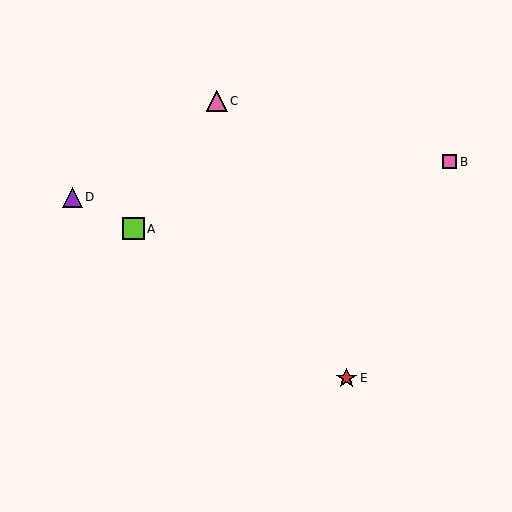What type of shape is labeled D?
Shape D is a purple triangle.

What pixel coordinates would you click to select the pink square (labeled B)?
Click at (450, 162) to select the pink square B.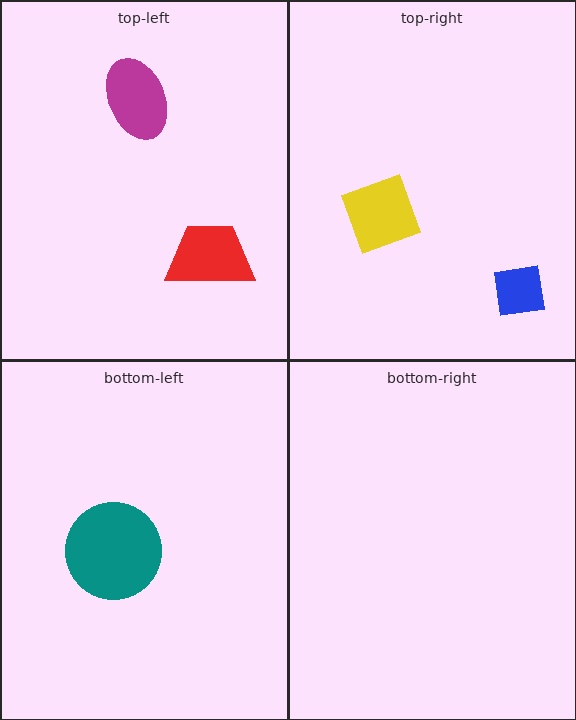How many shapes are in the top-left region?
2.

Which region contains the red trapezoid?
The top-left region.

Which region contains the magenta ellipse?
The top-left region.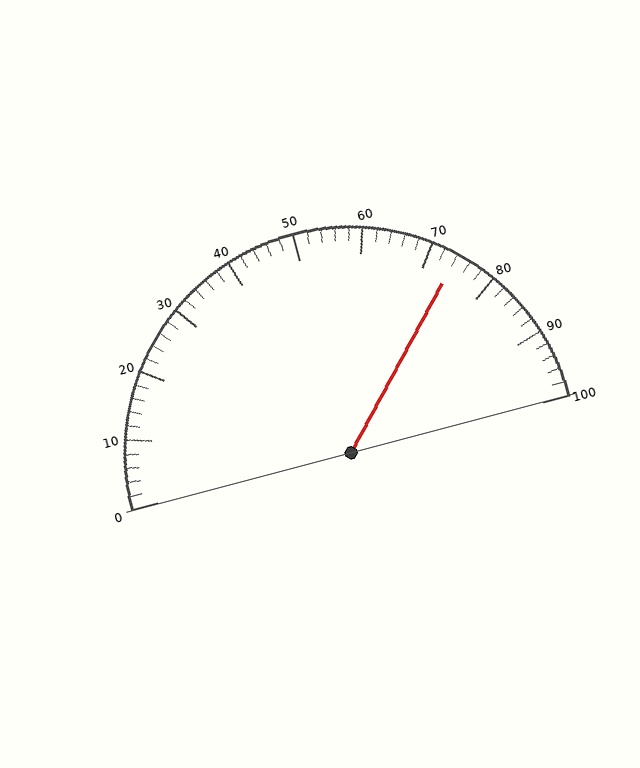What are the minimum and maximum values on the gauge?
The gauge ranges from 0 to 100.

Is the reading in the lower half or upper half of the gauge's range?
The reading is in the upper half of the range (0 to 100).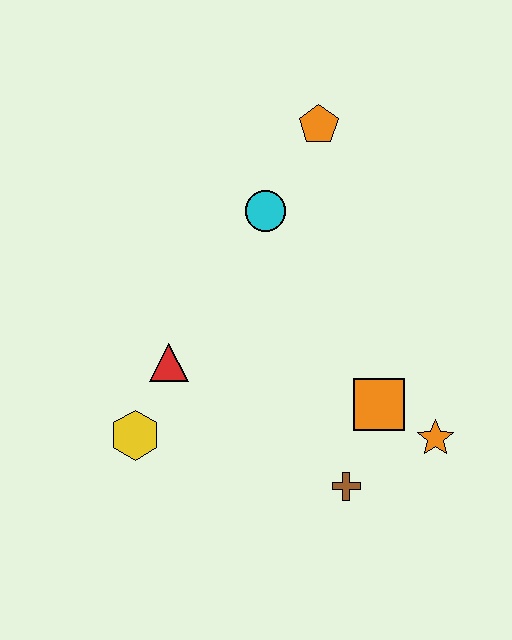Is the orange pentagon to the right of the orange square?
No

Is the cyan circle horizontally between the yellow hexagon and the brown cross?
Yes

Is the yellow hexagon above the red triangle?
No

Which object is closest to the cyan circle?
The orange pentagon is closest to the cyan circle.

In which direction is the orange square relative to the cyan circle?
The orange square is below the cyan circle.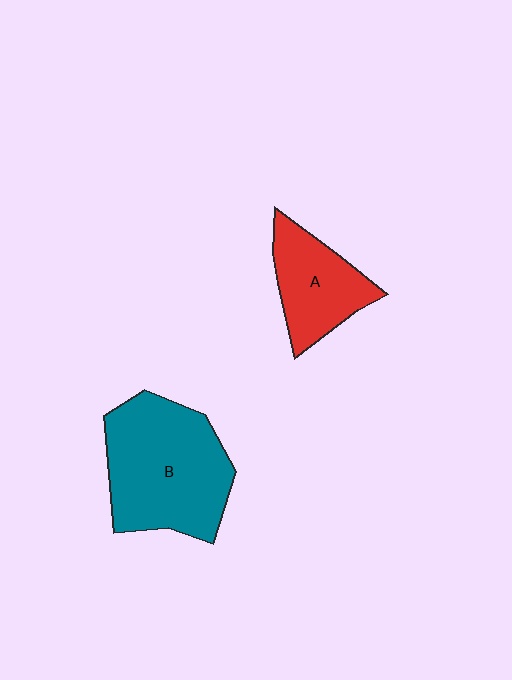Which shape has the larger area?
Shape B (teal).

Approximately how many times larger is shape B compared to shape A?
Approximately 1.8 times.